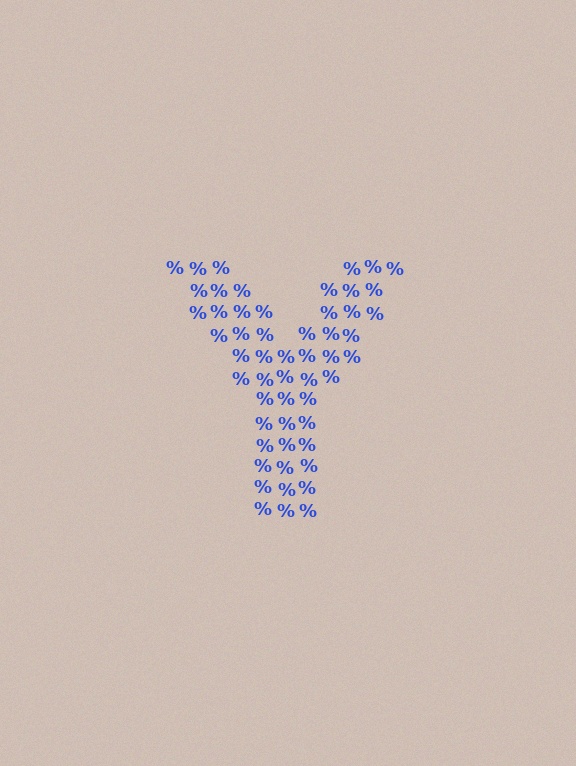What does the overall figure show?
The overall figure shows the letter Y.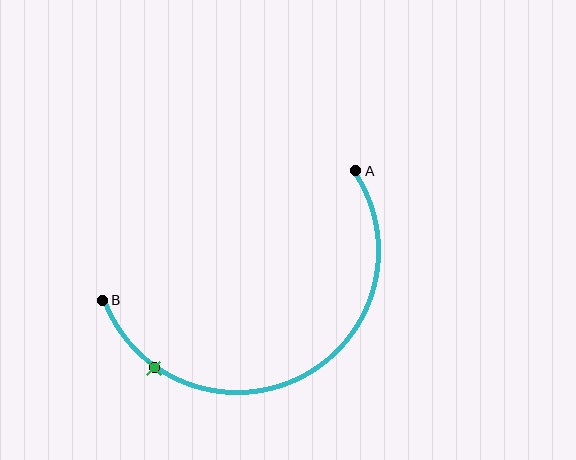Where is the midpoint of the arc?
The arc midpoint is the point on the curve farthest from the straight line joining A and B. It sits below that line.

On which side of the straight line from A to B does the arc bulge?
The arc bulges below the straight line connecting A and B.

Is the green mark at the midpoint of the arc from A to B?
No. The green mark lies on the arc but is closer to endpoint B. The arc midpoint would be at the point on the curve equidistant along the arc from both A and B.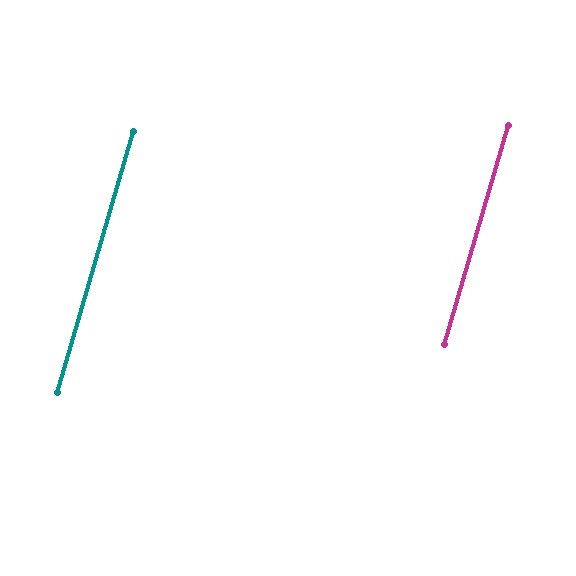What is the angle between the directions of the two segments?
Approximately 0 degrees.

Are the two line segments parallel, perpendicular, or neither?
Parallel — their directions differ by only 0.1°.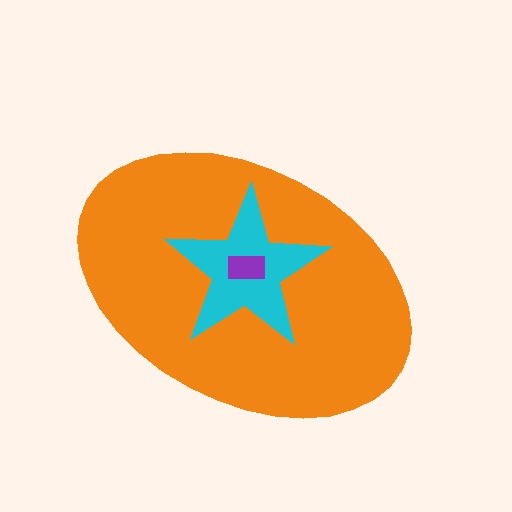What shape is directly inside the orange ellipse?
The cyan star.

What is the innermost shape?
The purple rectangle.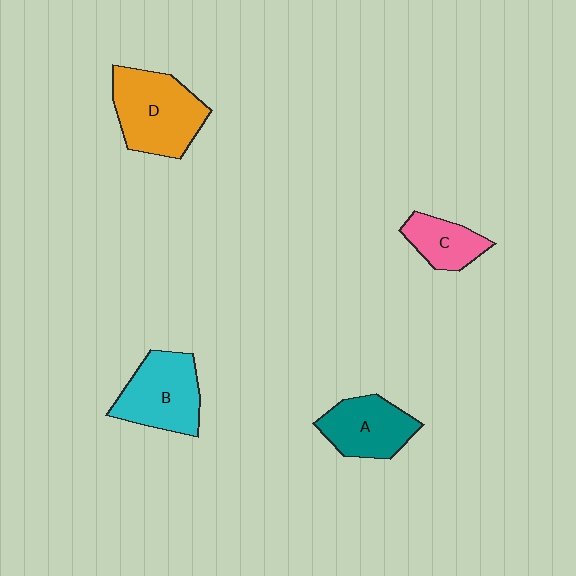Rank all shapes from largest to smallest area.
From largest to smallest: D (orange), B (cyan), A (teal), C (pink).